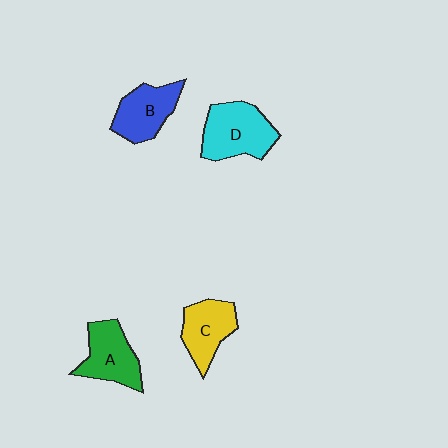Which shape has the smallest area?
Shape C (yellow).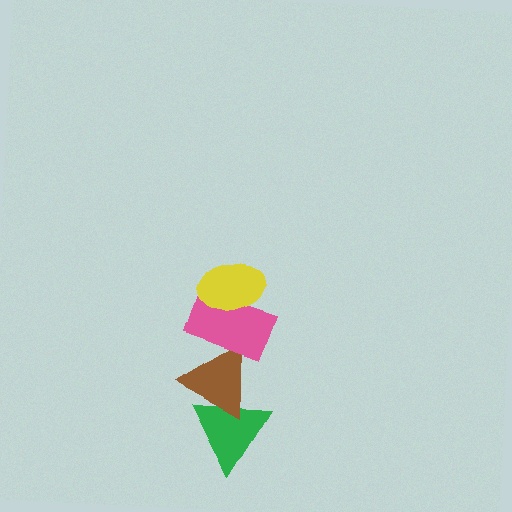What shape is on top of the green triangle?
The brown triangle is on top of the green triangle.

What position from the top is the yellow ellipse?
The yellow ellipse is 1st from the top.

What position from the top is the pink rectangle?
The pink rectangle is 2nd from the top.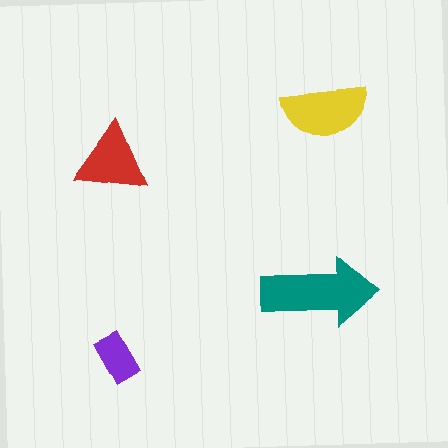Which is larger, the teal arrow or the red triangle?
The teal arrow.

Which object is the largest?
The teal arrow.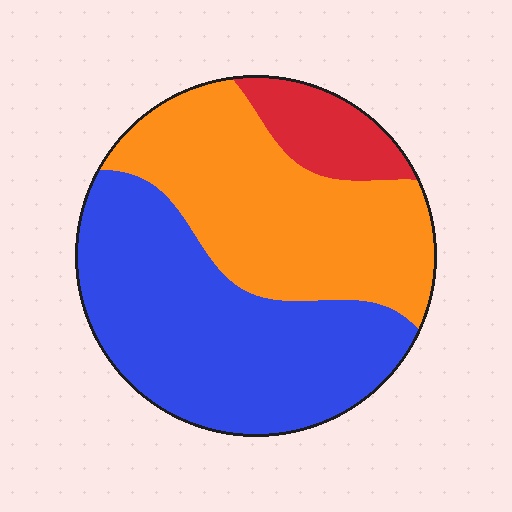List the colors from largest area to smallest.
From largest to smallest: blue, orange, red.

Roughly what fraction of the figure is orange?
Orange covers 41% of the figure.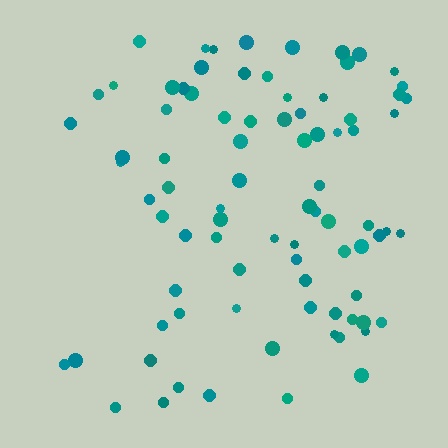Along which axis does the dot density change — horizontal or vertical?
Horizontal.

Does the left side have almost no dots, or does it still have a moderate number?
Still a moderate number, just noticeably fewer than the right.